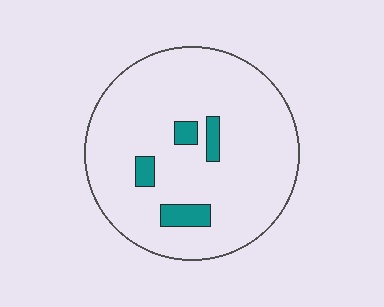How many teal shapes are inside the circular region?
4.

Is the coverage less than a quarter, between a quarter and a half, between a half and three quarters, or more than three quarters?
Less than a quarter.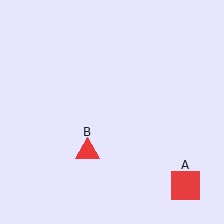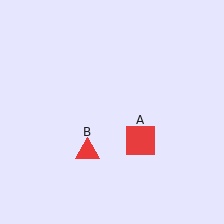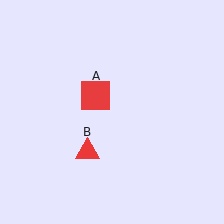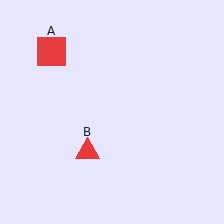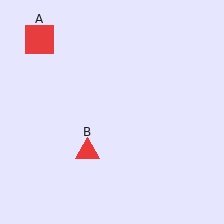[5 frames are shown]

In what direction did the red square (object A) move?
The red square (object A) moved up and to the left.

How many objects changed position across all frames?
1 object changed position: red square (object A).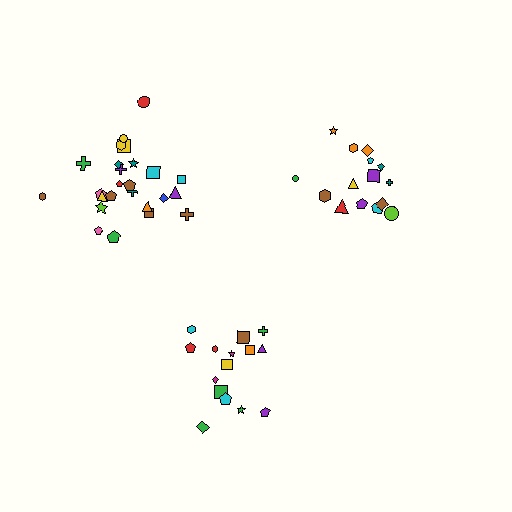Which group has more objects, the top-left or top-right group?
The top-left group.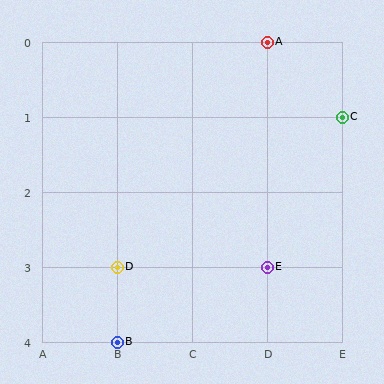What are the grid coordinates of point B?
Point B is at grid coordinates (B, 4).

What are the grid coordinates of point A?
Point A is at grid coordinates (D, 0).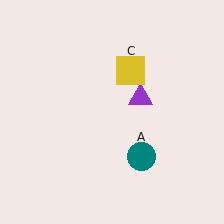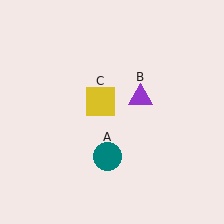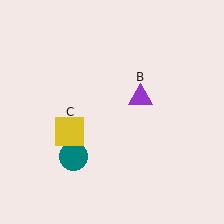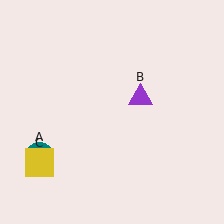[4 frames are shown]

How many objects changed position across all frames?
2 objects changed position: teal circle (object A), yellow square (object C).